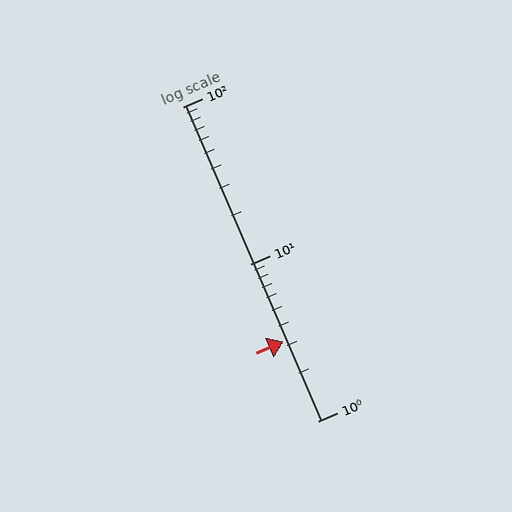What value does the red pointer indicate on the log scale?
The pointer indicates approximately 3.2.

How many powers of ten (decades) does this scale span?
The scale spans 2 decades, from 1 to 100.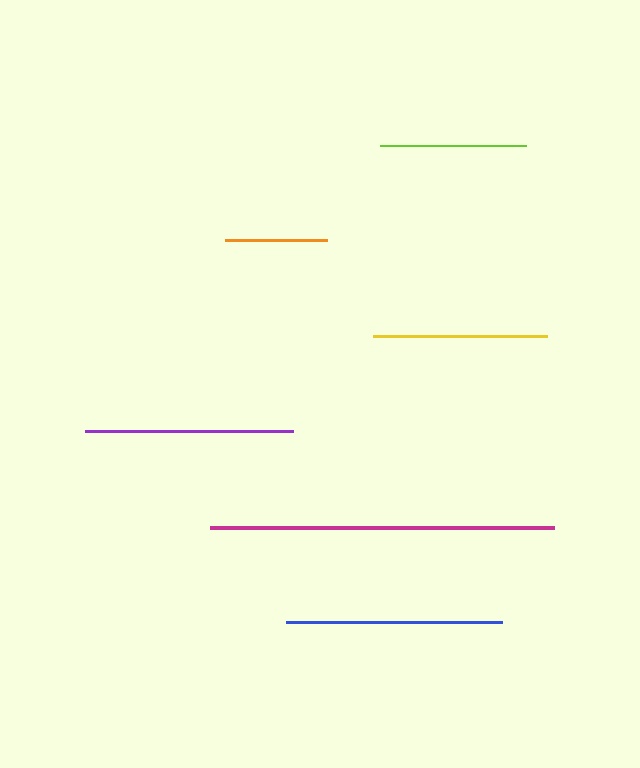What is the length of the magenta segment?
The magenta segment is approximately 344 pixels long.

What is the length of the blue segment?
The blue segment is approximately 215 pixels long.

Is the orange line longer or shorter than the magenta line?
The magenta line is longer than the orange line.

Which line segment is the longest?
The magenta line is the longest at approximately 344 pixels.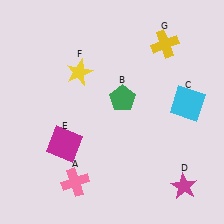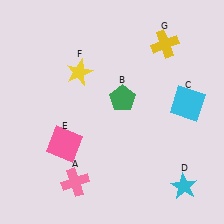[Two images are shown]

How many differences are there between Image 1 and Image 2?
There are 2 differences between the two images.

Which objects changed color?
D changed from magenta to cyan. E changed from magenta to pink.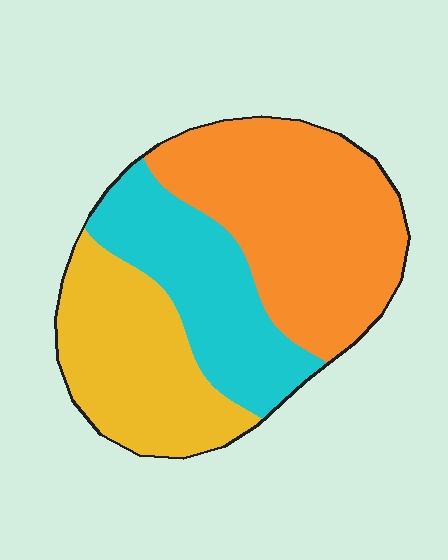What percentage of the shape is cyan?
Cyan covers around 25% of the shape.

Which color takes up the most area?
Orange, at roughly 45%.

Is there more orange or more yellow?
Orange.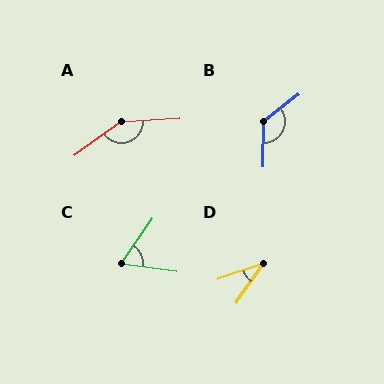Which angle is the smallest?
D, at approximately 36 degrees.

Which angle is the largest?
A, at approximately 147 degrees.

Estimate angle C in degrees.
Approximately 63 degrees.